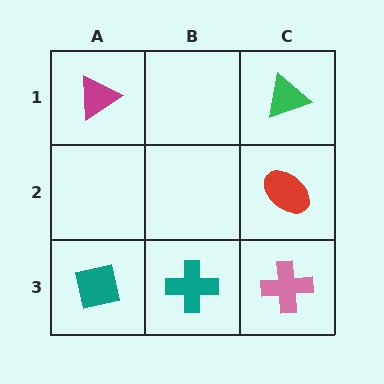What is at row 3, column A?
A teal square.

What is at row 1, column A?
A magenta triangle.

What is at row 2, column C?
A red ellipse.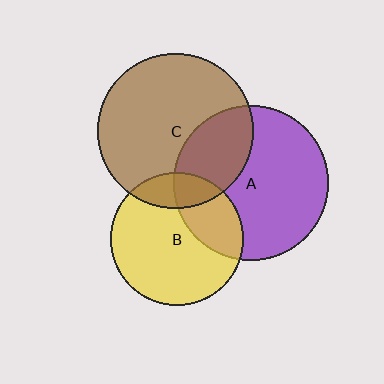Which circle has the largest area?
Circle C (brown).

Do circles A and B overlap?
Yes.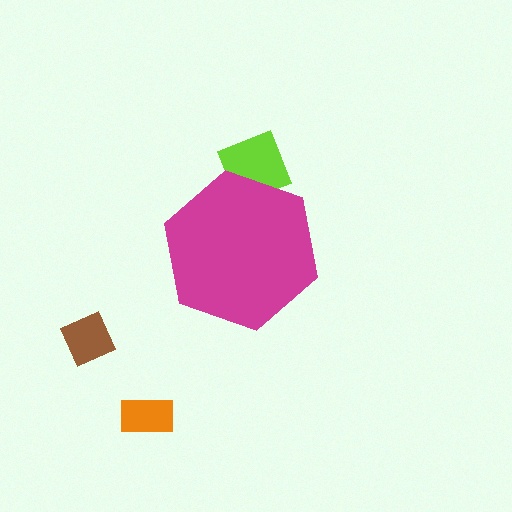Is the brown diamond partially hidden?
No, the brown diamond is fully visible.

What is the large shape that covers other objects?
A magenta hexagon.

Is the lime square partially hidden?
Yes, the lime square is partially hidden behind the magenta hexagon.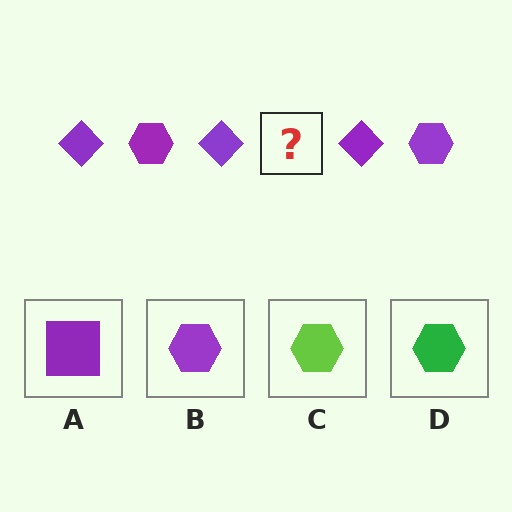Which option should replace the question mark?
Option B.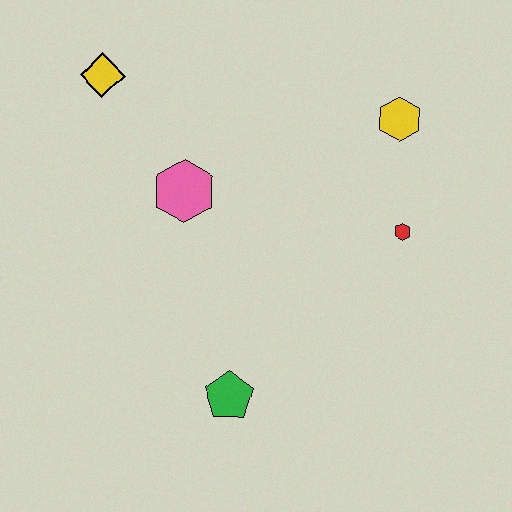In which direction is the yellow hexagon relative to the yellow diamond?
The yellow hexagon is to the right of the yellow diamond.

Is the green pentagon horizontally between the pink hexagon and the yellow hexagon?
Yes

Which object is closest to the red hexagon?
The yellow hexagon is closest to the red hexagon.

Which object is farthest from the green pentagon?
The yellow diamond is farthest from the green pentagon.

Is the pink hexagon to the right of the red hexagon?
No